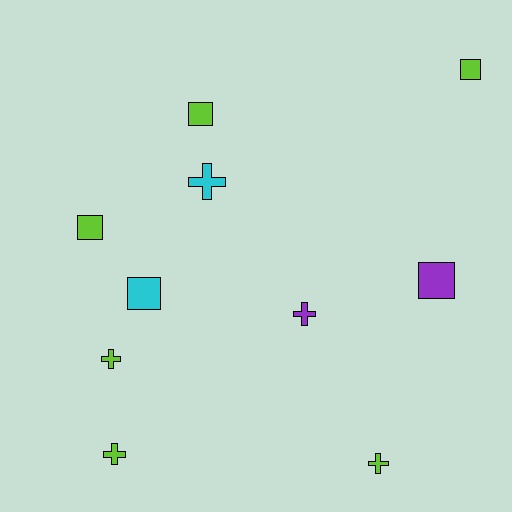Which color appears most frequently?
Lime, with 6 objects.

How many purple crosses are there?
There is 1 purple cross.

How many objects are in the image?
There are 10 objects.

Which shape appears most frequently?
Square, with 5 objects.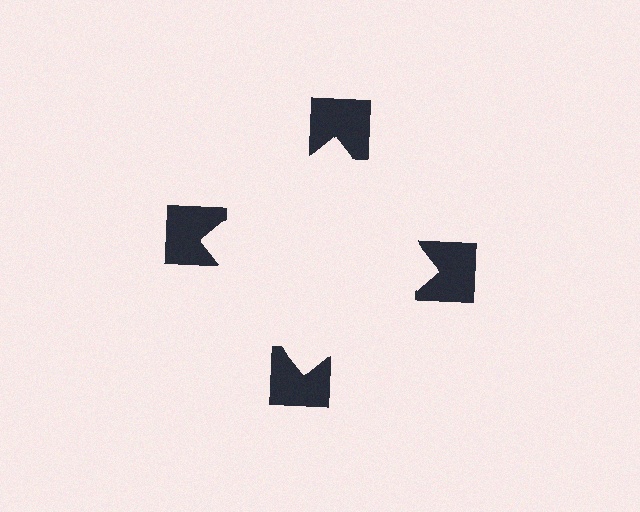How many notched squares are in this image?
There are 4 — one at each vertex of the illusory square.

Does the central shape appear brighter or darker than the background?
It typically appears slightly brighter than the background, even though no actual brightness change is drawn.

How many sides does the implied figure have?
4 sides.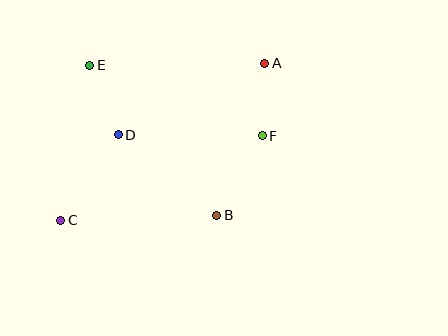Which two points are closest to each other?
Points A and F are closest to each other.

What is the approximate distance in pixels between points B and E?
The distance between B and E is approximately 196 pixels.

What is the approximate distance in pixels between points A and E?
The distance between A and E is approximately 175 pixels.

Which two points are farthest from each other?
Points A and C are farthest from each other.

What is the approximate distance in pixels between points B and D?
The distance between B and D is approximately 127 pixels.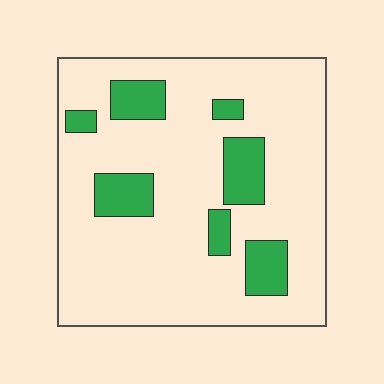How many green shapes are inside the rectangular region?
7.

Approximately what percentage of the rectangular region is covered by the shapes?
Approximately 15%.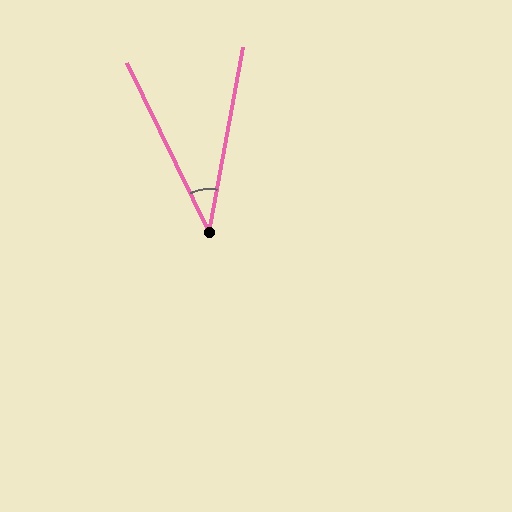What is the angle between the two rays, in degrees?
Approximately 36 degrees.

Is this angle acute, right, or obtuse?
It is acute.